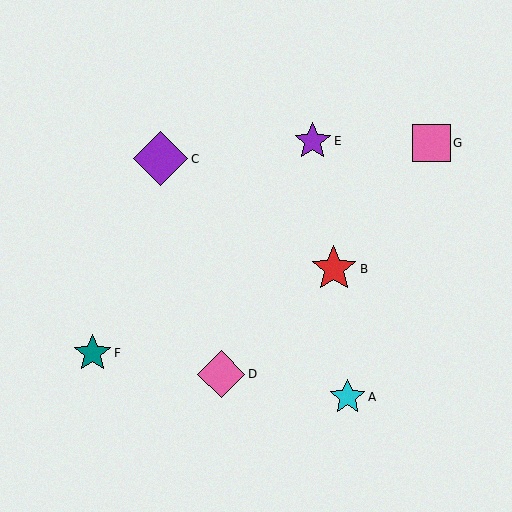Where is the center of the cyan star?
The center of the cyan star is at (347, 397).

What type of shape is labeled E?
Shape E is a purple star.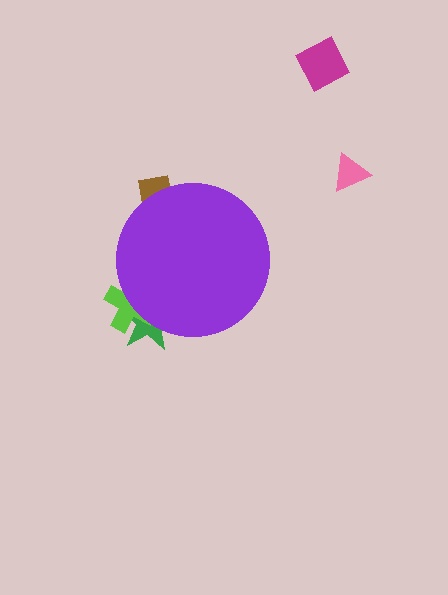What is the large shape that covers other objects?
A purple circle.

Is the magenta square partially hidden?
No, the magenta square is fully visible.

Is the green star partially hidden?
Yes, the green star is partially hidden behind the purple circle.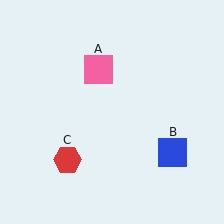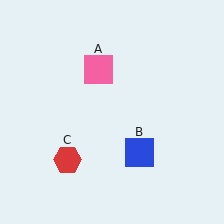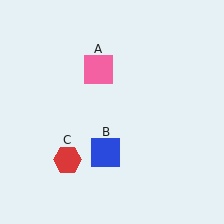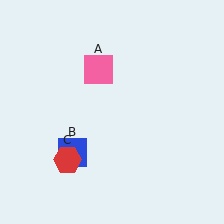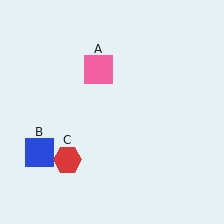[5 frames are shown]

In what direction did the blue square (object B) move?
The blue square (object B) moved left.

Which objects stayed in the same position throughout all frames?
Pink square (object A) and red hexagon (object C) remained stationary.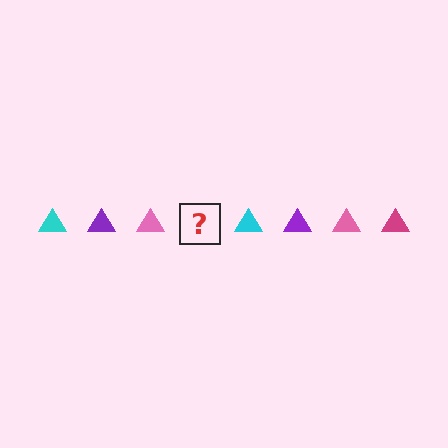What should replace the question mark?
The question mark should be replaced with a magenta triangle.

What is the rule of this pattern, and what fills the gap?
The rule is that the pattern cycles through cyan, purple, pink, magenta triangles. The gap should be filled with a magenta triangle.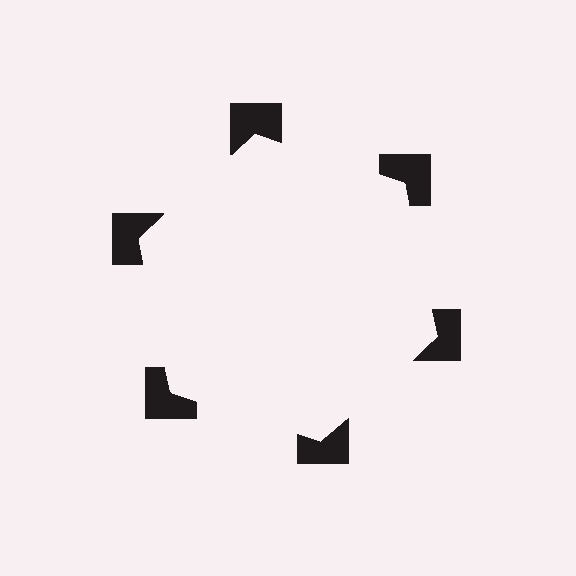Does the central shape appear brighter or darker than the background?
It typically appears slightly brighter than the background, even though no actual brightness change is drawn.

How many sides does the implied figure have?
6 sides.